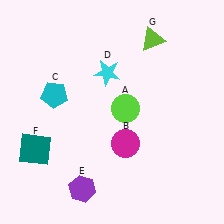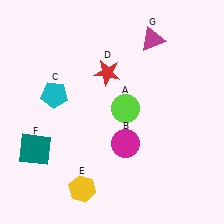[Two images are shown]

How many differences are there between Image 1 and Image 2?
There are 3 differences between the two images.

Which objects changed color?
D changed from cyan to red. E changed from purple to yellow. G changed from lime to magenta.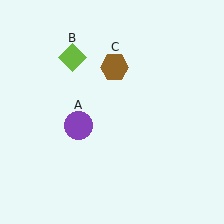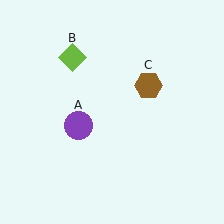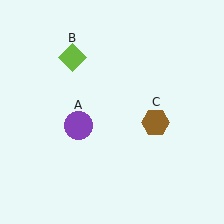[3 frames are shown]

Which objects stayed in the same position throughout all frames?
Purple circle (object A) and lime diamond (object B) remained stationary.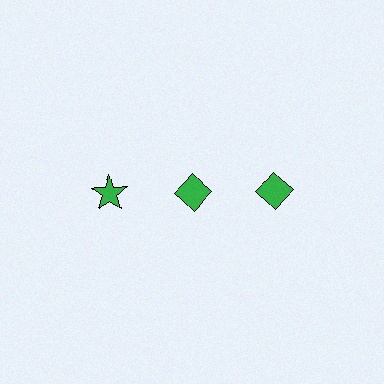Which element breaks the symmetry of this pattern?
The green star in the top row, leftmost column breaks the symmetry. All other shapes are green diamonds.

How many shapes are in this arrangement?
There are 3 shapes arranged in a grid pattern.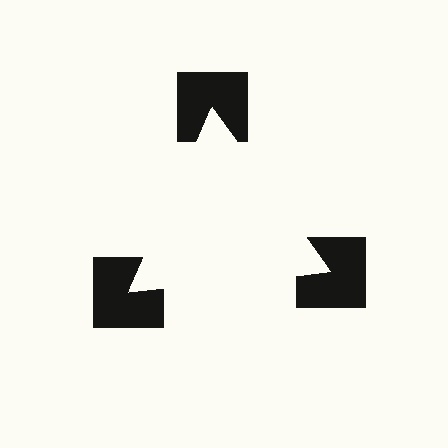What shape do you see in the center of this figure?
An illusory triangle — its edges are inferred from the aligned wedge cuts in the notched squares, not physically drawn.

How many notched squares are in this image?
There are 3 — one at each vertex of the illusory triangle.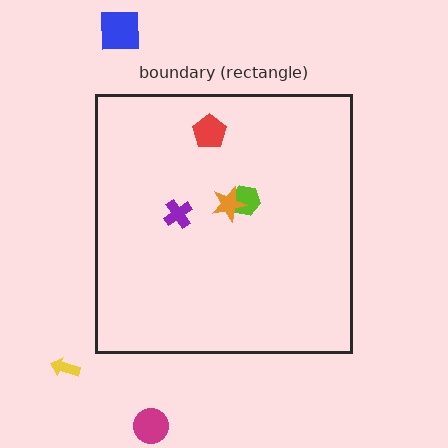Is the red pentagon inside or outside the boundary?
Inside.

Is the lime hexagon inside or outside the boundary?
Inside.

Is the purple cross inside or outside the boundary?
Inside.